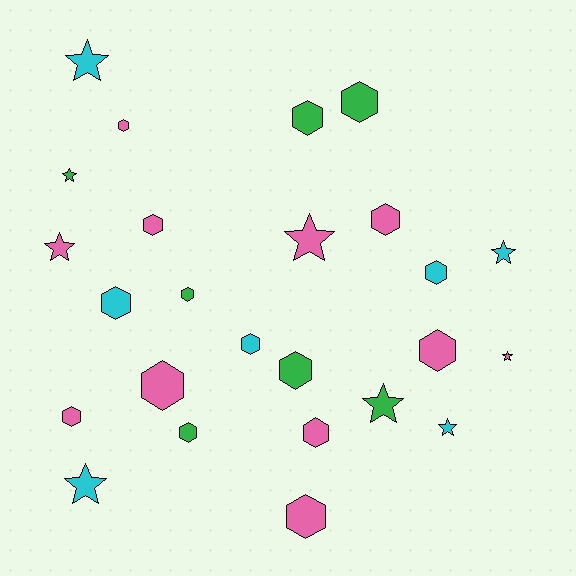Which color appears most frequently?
Pink, with 11 objects.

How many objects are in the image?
There are 25 objects.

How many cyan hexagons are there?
There are 3 cyan hexagons.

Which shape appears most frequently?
Hexagon, with 16 objects.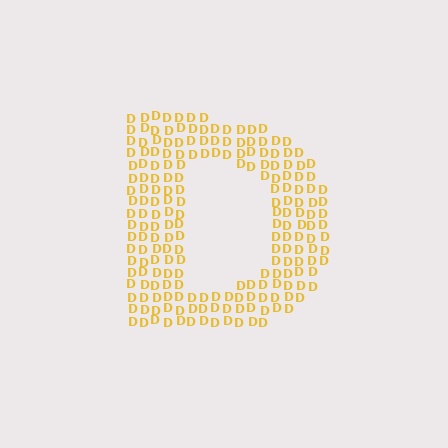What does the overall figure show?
The overall figure shows the letter D.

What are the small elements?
The small elements are letter D's.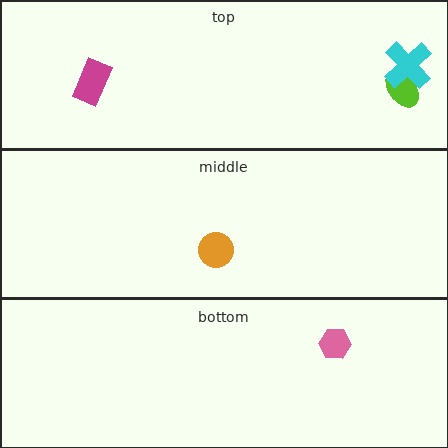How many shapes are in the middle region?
1.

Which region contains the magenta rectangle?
The top region.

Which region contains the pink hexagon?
The bottom region.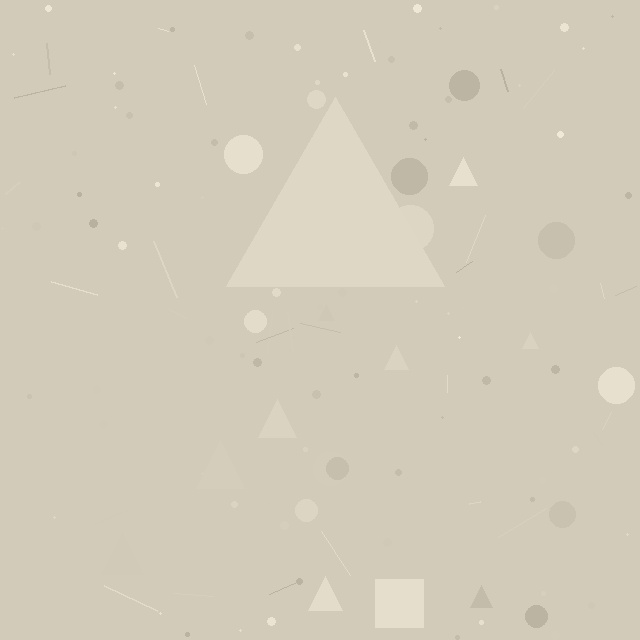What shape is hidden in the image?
A triangle is hidden in the image.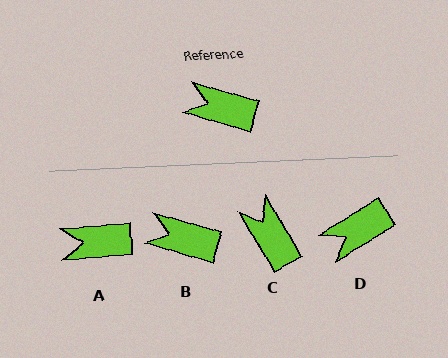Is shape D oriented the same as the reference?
No, it is off by about 48 degrees.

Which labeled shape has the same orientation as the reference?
B.